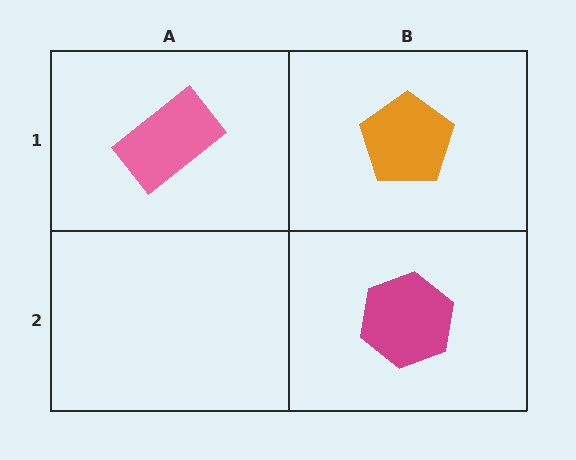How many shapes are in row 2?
1 shape.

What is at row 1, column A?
A pink rectangle.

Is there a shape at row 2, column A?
No, that cell is empty.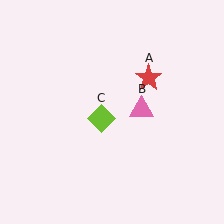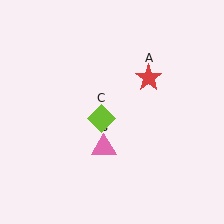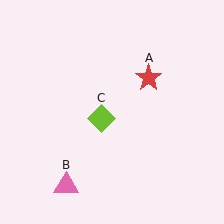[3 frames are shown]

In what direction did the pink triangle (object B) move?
The pink triangle (object B) moved down and to the left.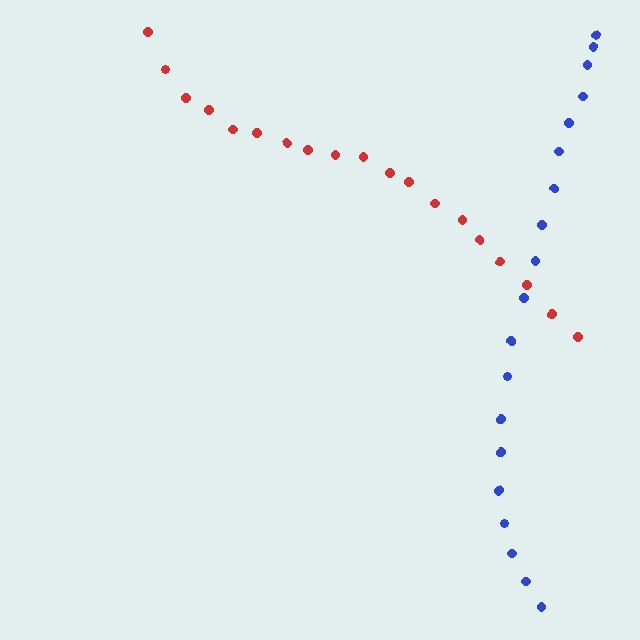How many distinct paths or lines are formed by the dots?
There are 2 distinct paths.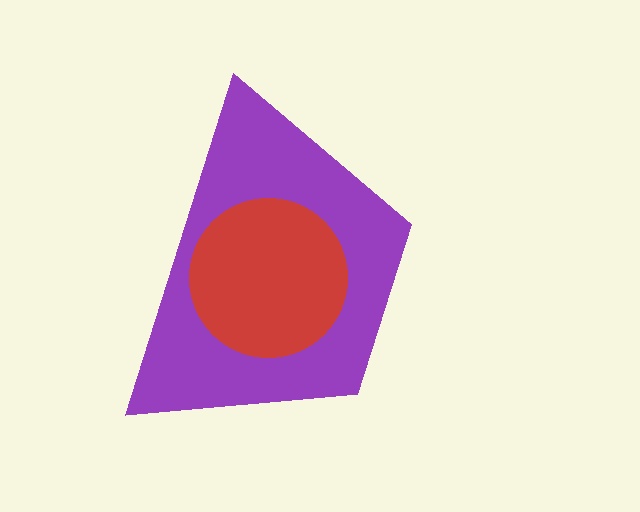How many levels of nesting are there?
2.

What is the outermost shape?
The purple trapezoid.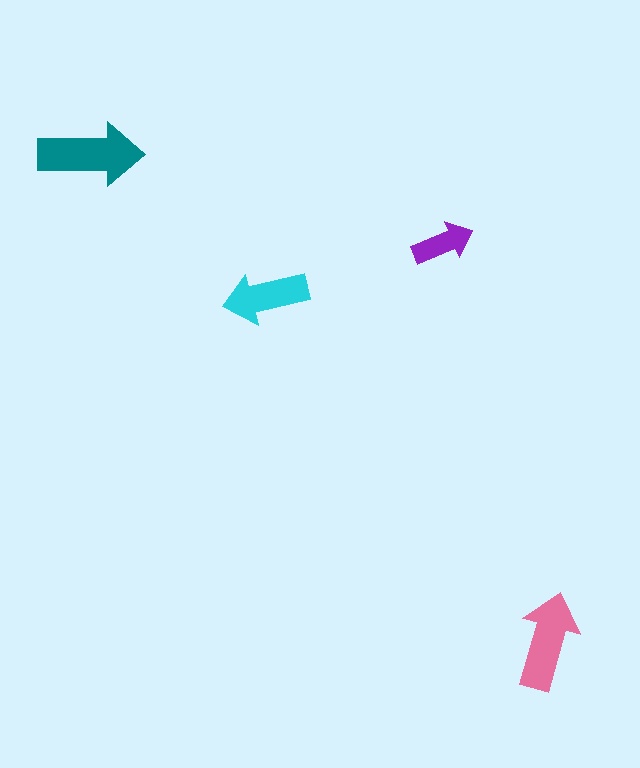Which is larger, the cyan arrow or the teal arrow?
The teal one.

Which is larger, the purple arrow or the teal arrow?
The teal one.